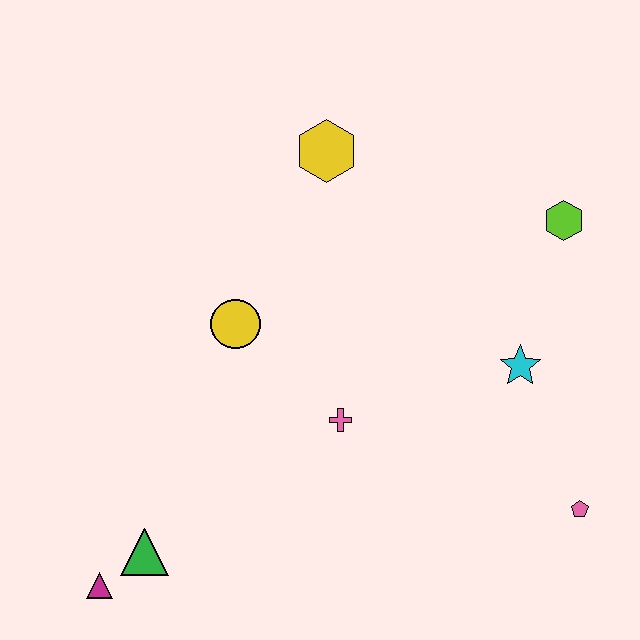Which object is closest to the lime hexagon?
The cyan star is closest to the lime hexagon.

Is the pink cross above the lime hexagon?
No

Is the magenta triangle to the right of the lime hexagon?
No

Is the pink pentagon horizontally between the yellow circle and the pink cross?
No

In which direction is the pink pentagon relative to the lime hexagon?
The pink pentagon is below the lime hexagon.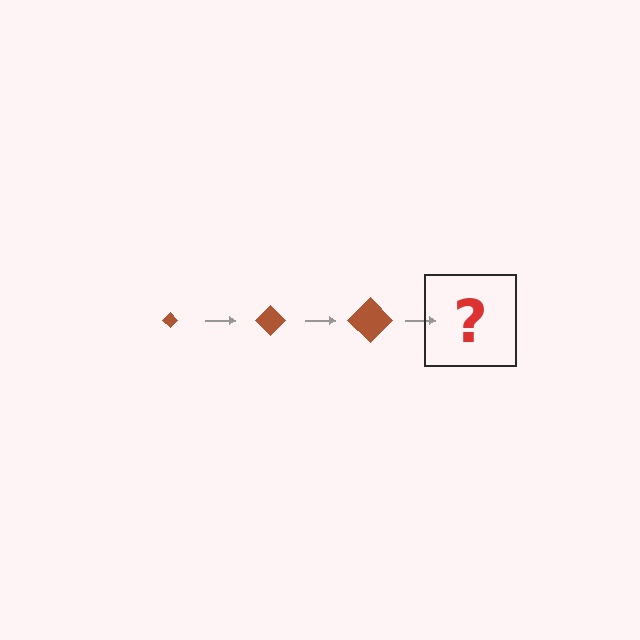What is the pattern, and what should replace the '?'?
The pattern is that the diamond gets progressively larger each step. The '?' should be a brown diamond, larger than the previous one.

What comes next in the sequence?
The next element should be a brown diamond, larger than the previous one.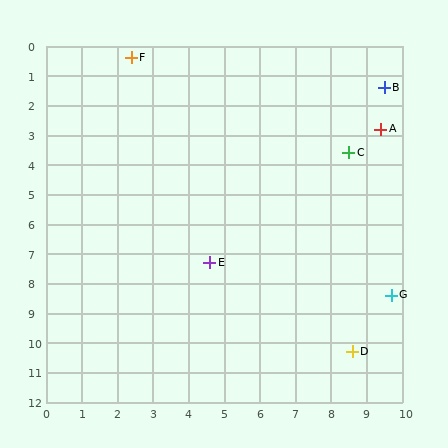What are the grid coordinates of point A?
Point A is at approximately (9.4, 2.8).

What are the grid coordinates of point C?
Point C is at approximately (8.5, 3.6).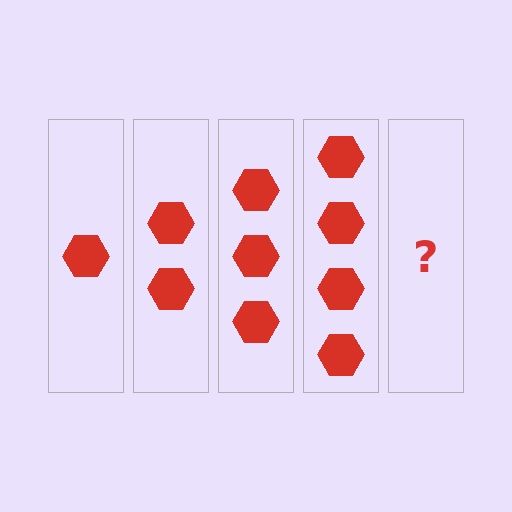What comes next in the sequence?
The next element should be 5 hexagons.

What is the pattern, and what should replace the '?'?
The pattern is that each step adds one more hexagon. The '?' should be 5 hexagons.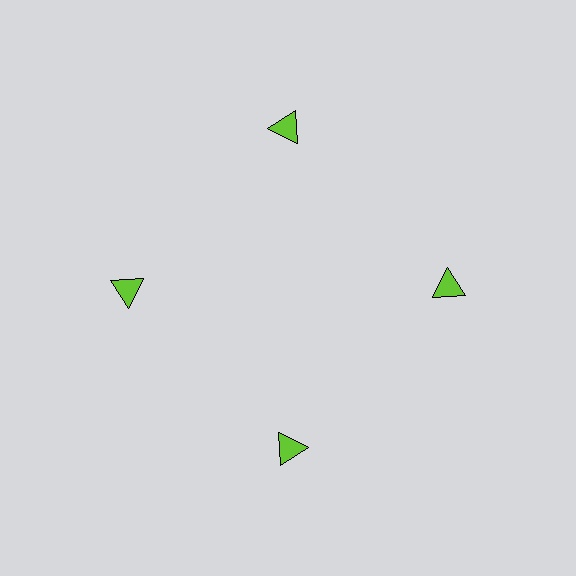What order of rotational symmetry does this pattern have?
This pattern has 4-fold rotational symmetry.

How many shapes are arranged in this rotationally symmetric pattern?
There are 4 shapes, arranged in 4 groups of 1.